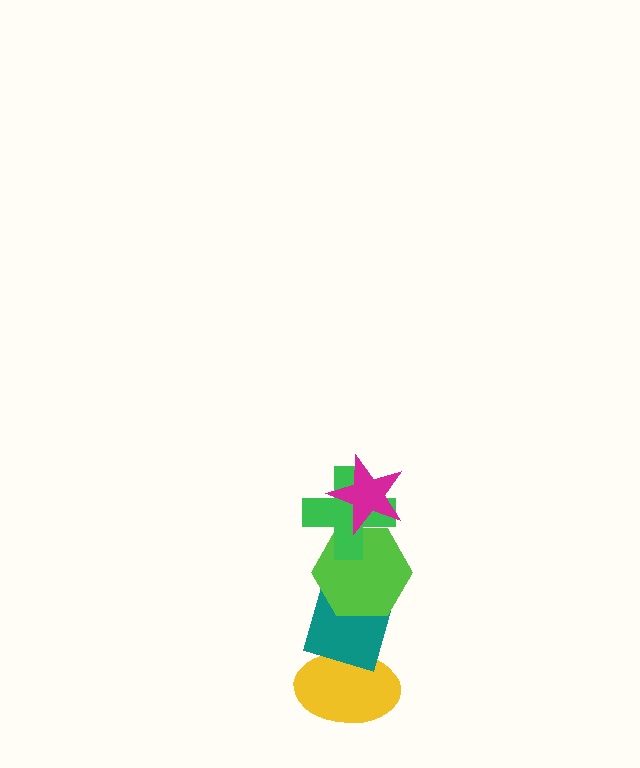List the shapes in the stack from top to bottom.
From top to bottom: the magenta star, the green cross, the lime hexagon, the teal diamond, the yellow ellipse.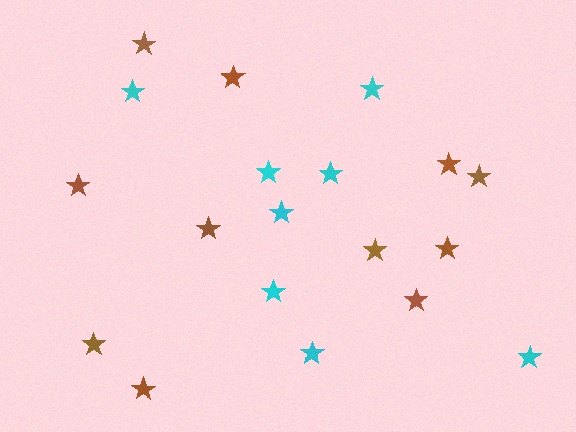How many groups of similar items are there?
There are 2 groups: one group of brown stars (11) and one group of cyan stars (8).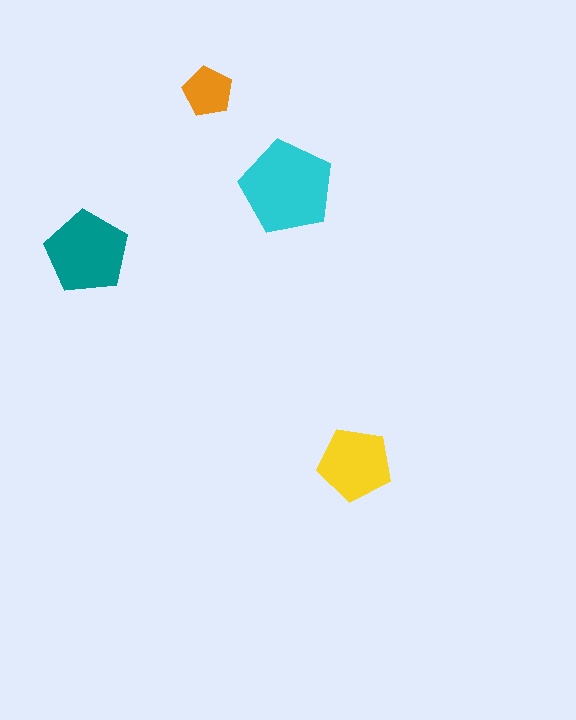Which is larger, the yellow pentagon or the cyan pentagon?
The cyan one.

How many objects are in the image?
There are 4 objects in the image.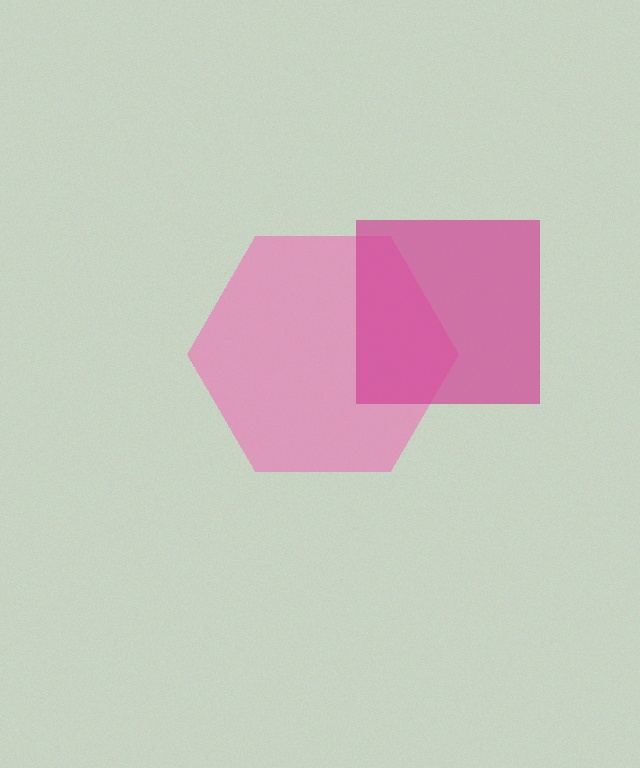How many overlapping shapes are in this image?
There are 2 overlapping shapes in the image.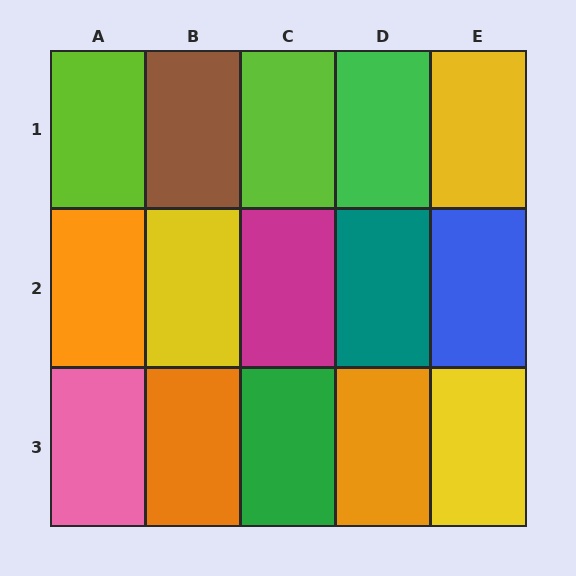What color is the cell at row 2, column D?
Teal.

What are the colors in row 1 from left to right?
Lime, brown, lime, green, yellow.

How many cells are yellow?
3 cells are yellow.